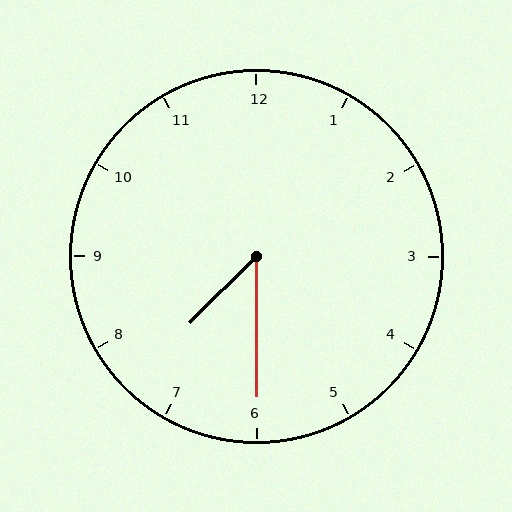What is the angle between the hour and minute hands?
Approximately 45 degrees.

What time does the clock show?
7:30.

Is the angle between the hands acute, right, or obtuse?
It is acute.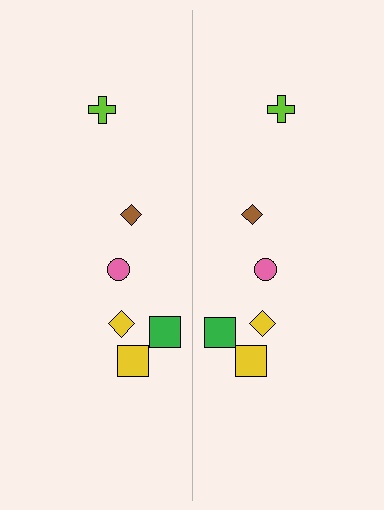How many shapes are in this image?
There are 12 shapes in this image.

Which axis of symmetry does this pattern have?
The pattern has a vertical axis of symmetry running through the center of the image.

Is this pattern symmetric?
Yes, this pattern has bilateral (reflection) symmetry.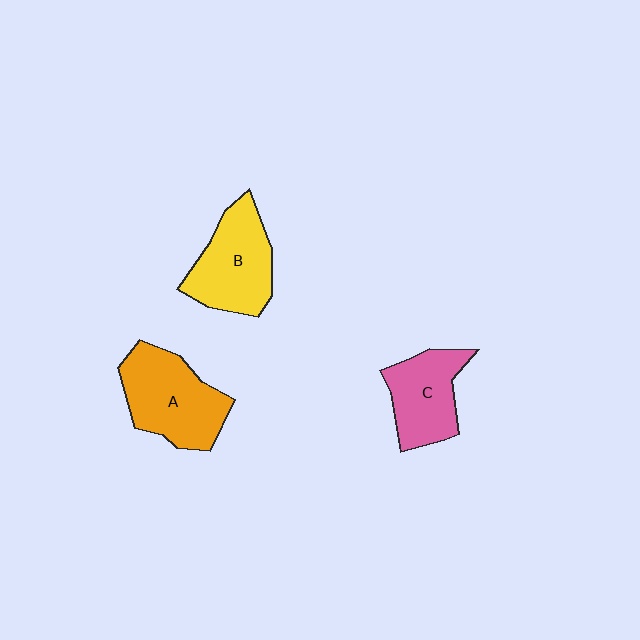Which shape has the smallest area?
Shape C (pink).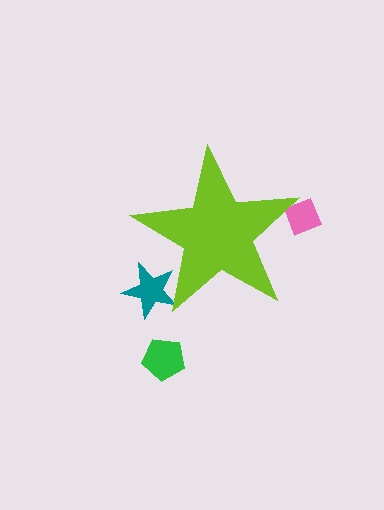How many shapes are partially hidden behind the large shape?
2 shapes are partially hidden.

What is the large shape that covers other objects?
A lime star.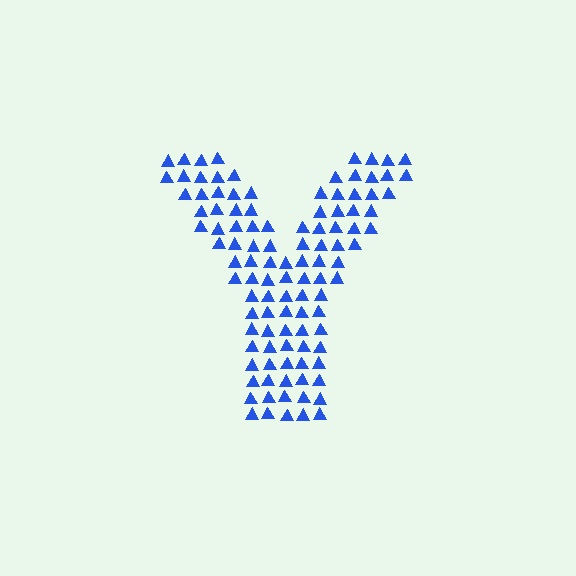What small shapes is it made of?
It is made of small triangles.